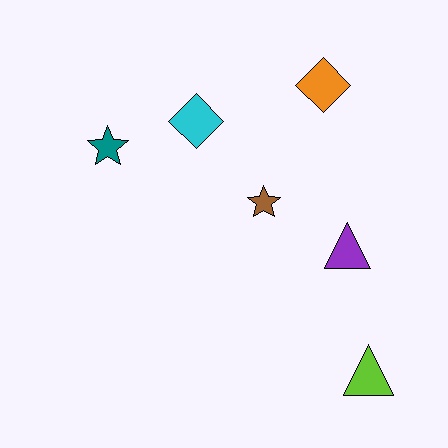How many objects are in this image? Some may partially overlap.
There are 6 objects.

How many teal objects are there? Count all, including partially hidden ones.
There is 1 teal object.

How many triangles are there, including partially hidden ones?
There are 2 triangles.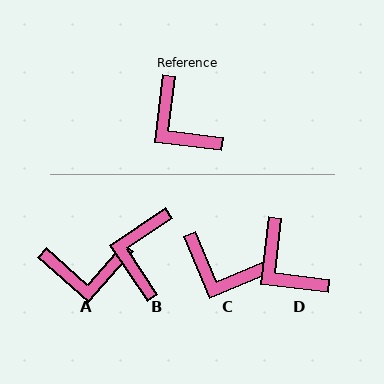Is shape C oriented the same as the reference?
No, it is off by about 29 degrees.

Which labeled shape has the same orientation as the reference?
D.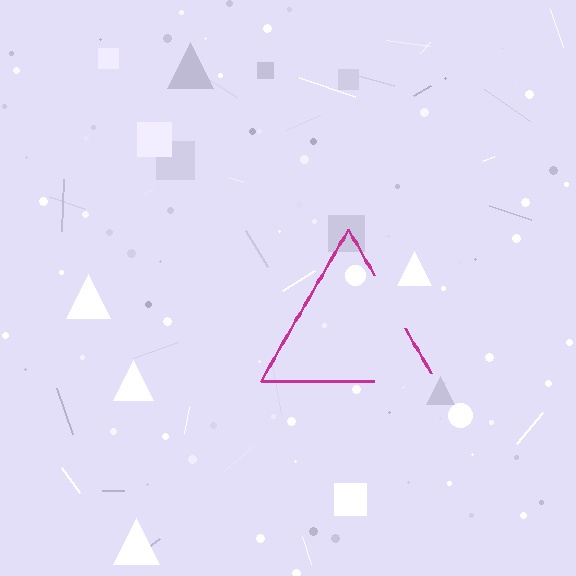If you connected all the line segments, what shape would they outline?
They would outline a triangle.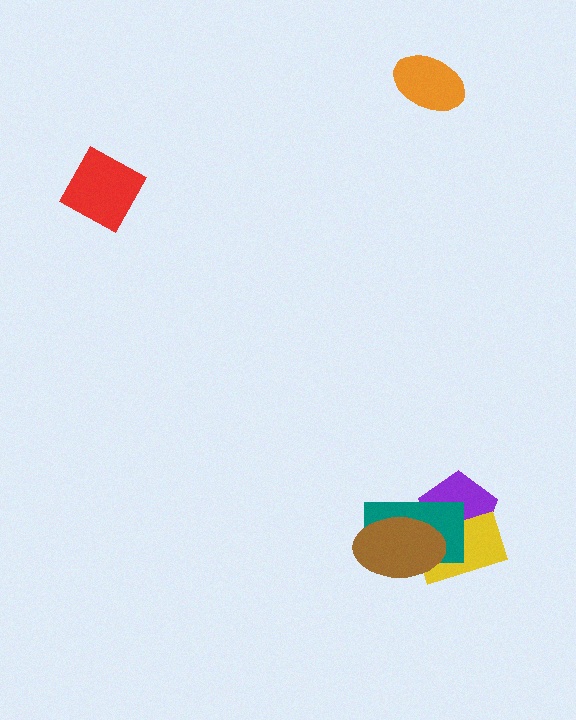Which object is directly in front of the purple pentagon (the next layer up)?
The yellow rectangle is directly in front of the purple pentagon.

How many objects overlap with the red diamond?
0 objects overlap with the red diamond.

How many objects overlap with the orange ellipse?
0 objects overlap with the orange ellipse.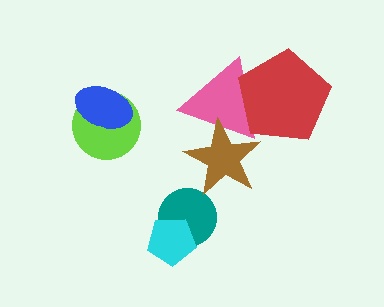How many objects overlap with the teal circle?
1 object overlaps with the teal circle.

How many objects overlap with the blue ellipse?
1 object overlaps with the blue ellipse.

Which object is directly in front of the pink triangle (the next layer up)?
The red pentagon is directly in front of the pink triangle.